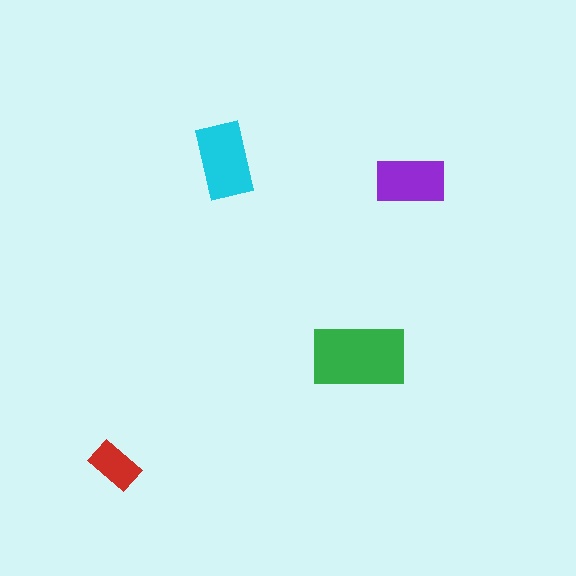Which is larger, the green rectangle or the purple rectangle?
The green one.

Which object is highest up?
The cyan rectangle is topmost.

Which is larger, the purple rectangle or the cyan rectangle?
The cyan one.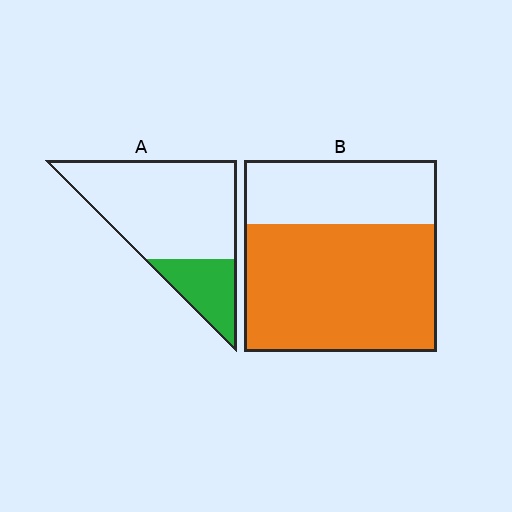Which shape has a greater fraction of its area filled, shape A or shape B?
Shape B.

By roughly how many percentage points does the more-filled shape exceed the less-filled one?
By roughly 45 percentage points (B over A).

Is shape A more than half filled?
No.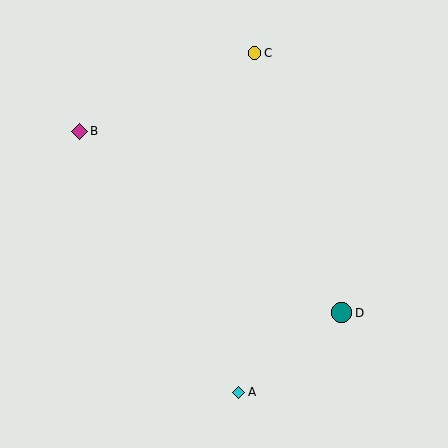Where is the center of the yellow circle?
The center of the yellow circle is at (254, 53).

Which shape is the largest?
The teal circle (labeled D) is the largest.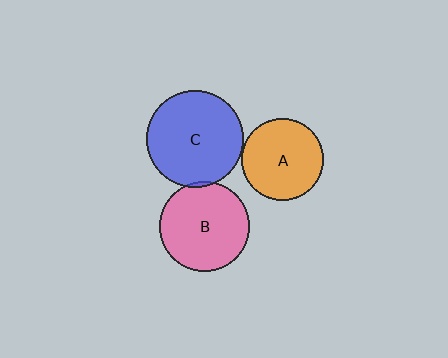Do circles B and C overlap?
Yes.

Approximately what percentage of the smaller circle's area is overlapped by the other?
Approximately 5%.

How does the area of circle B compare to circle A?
Approximately 1.2 times.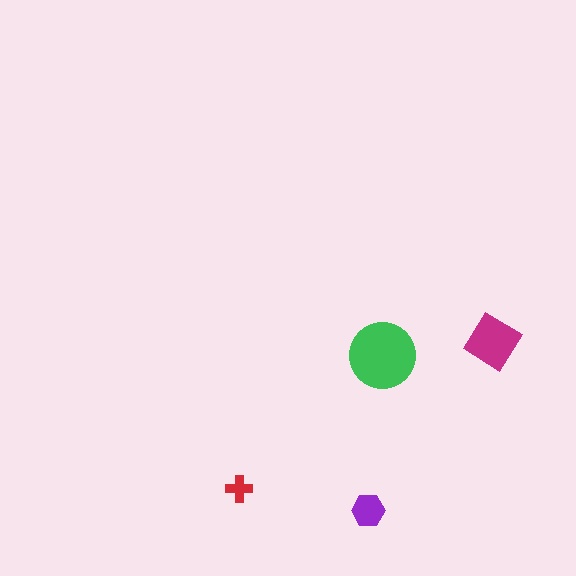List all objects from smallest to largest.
The red cross, the purple hexagon, the magenta diamond, the green circle.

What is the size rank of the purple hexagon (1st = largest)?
3rd.